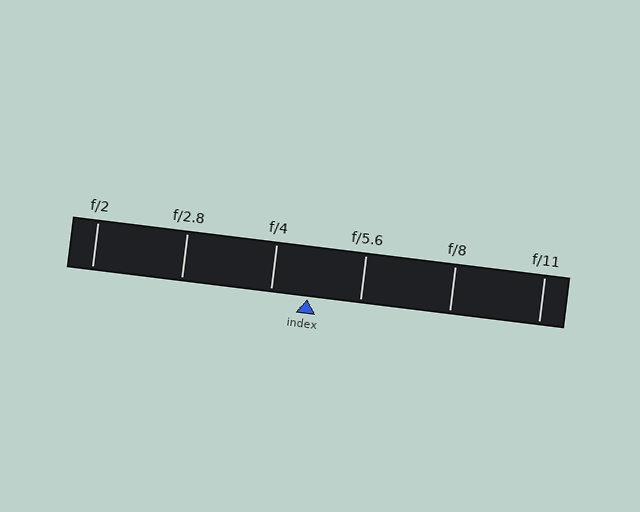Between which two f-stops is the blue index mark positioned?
The index mark is between f/4 and f/5.6.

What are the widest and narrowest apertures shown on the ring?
The widest aperture shown is f/2 and the narrowest is f/11.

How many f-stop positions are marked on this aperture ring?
There are 6 f-stop positions marked.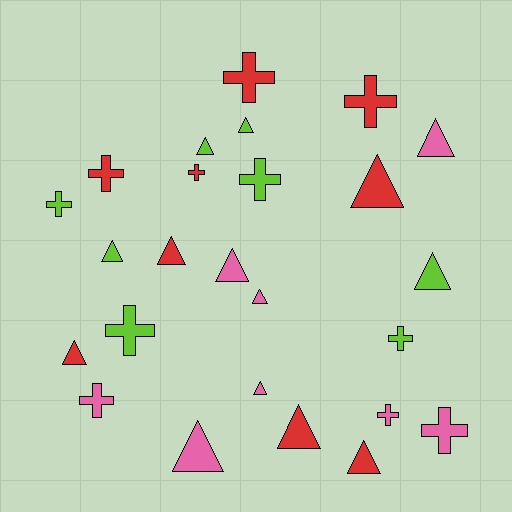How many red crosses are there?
There are 4 red crosses.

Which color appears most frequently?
Red, with 9 objects.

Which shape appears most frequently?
Triangle, with 14 objects.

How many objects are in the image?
There are 25 objects.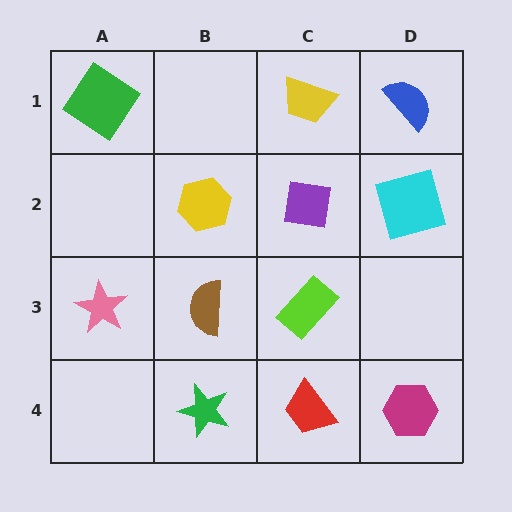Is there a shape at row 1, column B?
No, that cell is empty.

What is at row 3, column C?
A lime rectangle.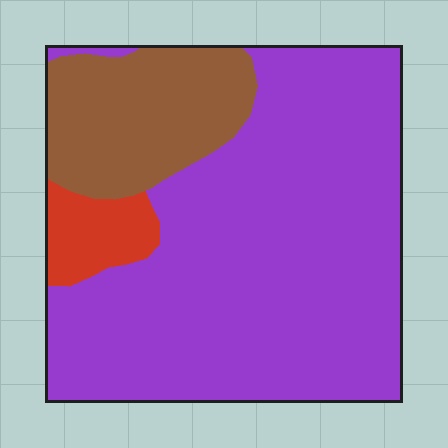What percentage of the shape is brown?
Brown covers 20% of the shape.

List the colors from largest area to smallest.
From largest to smallest: purple, brown, red.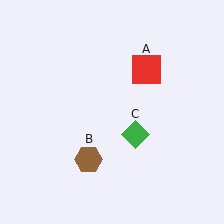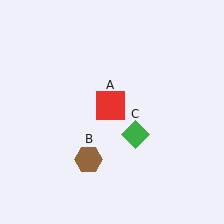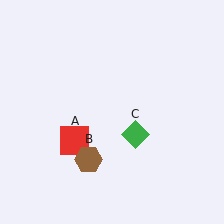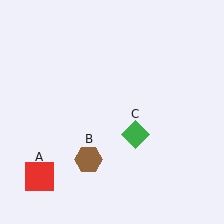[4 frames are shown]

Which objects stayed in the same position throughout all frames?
Brown hexagon (object B) and green diamond (object C) remained stationary.